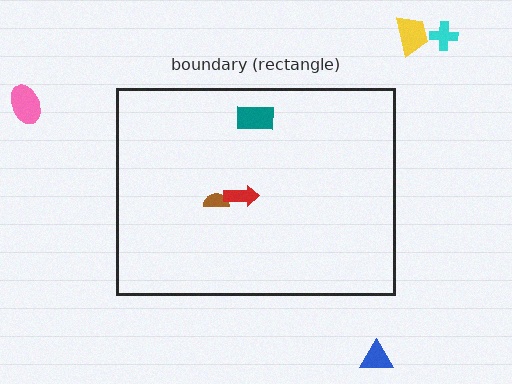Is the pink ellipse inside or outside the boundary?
Outside.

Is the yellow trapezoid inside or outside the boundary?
Outside.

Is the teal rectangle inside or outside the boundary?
Inside.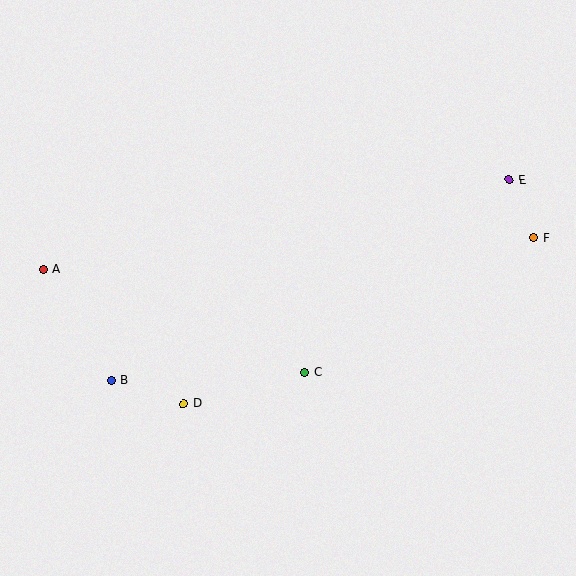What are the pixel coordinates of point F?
Point F is at (534, 238).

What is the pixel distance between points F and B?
The distance between F and B is 445 pixels.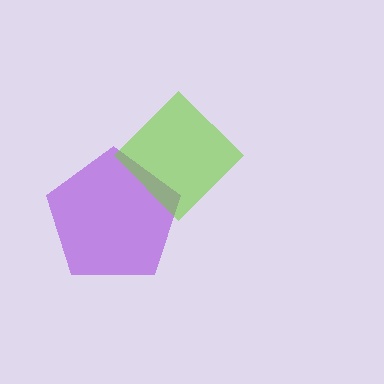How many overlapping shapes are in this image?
There are 2 overlapping shapes in the image.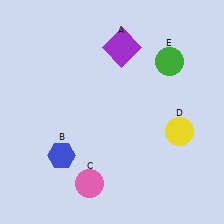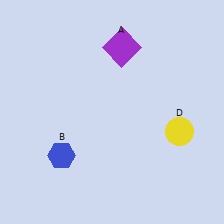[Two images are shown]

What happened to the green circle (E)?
The green circle (E) was removed in Image 2. It was in the top-right area of Image 1.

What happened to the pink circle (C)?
The pink circle (C) was removed in Image 2. It was in the bottom-left area of Image 1.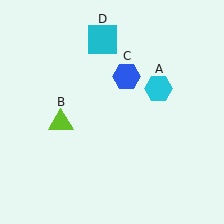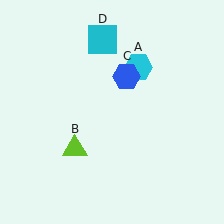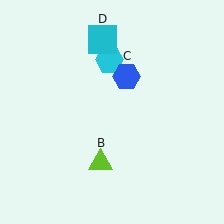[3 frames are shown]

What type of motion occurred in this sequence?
The cyan hexagon (object A), lime triangle (object B) rotated counterclockwise around the center of the scene.